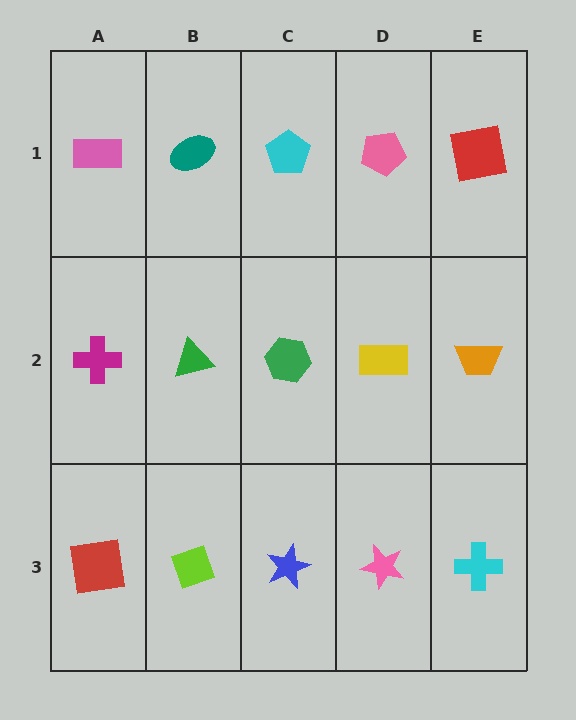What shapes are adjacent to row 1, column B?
A green triangle (row 2, column B), a pink rectangle (row 1, column A), a cyan pentagon (row 1, column C).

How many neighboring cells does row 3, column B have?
3.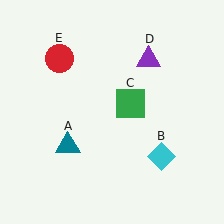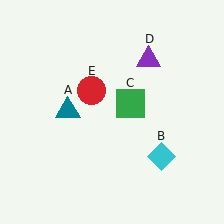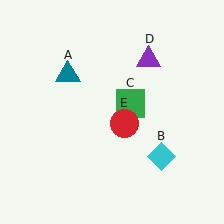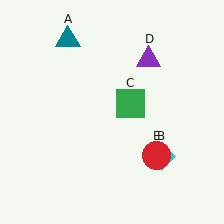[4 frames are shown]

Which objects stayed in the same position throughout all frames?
Cyan diamond (object B) and green square (object C) and purple triangle (object D) remained stationary.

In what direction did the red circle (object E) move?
The red circle (object E) moved down and to the right.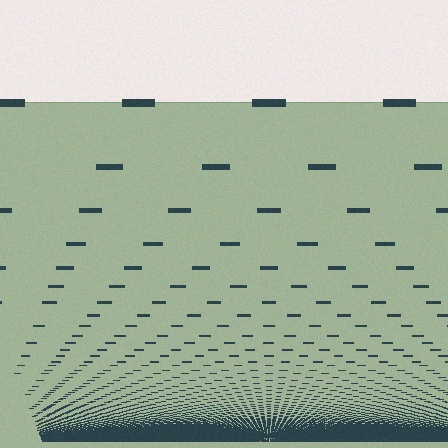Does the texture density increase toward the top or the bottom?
Density increases toward the bottom.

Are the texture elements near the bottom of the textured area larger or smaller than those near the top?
Smaller. The gradient is inverted — elements near the bottom are smaller and denser.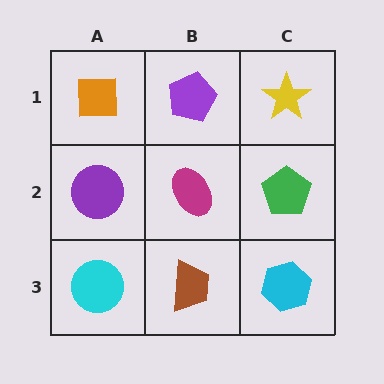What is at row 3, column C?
A cyan hexagon.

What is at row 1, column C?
A yellow star.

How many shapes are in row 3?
3 shapes.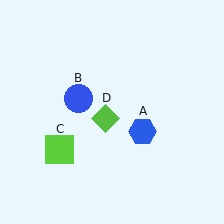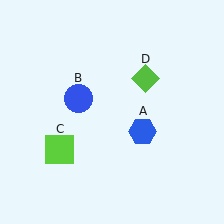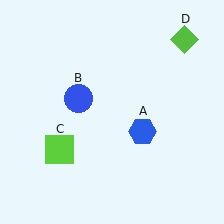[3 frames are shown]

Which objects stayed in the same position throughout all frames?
Blue hexagon (object A) and blue circle (object B) and lime square (object C) remained stationary.